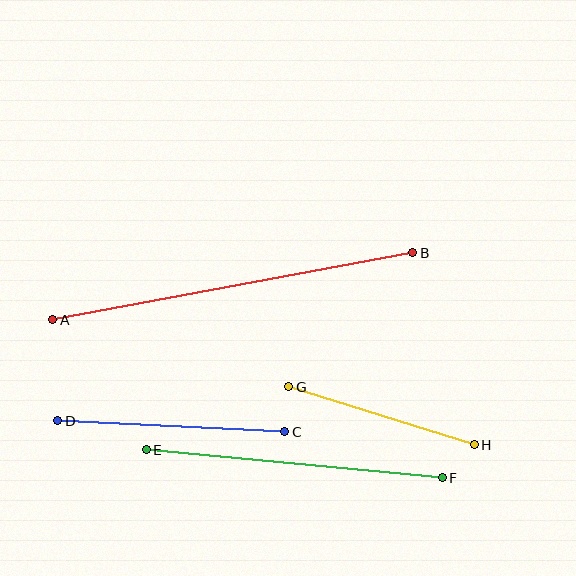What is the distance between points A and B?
The distance is approximately 366 pixels.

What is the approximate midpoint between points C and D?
The midpoint is at approximately (171, 426) pixels.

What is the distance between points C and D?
The distance is approximately 227 pixels.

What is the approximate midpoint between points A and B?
The midpoint is at approximately (233, 286) pixels.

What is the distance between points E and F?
The distance is approximately 298 pixels.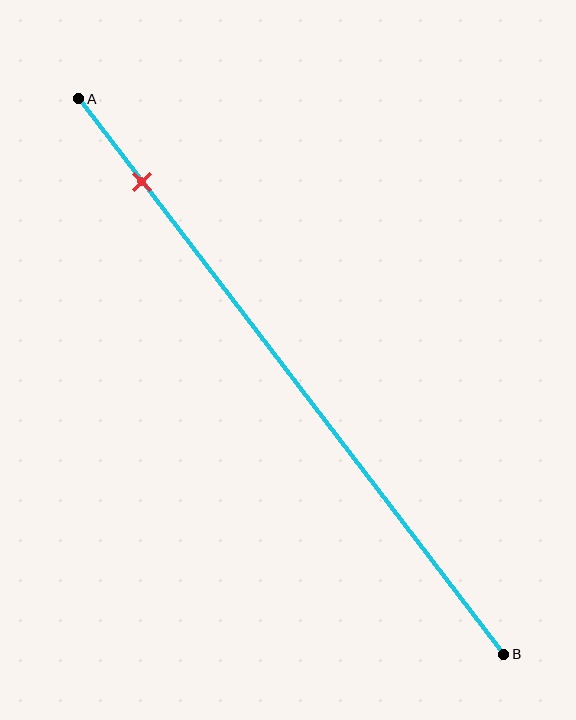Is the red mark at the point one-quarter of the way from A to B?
No, the mark is at about 15% from A, not at the 25% one-quarter point.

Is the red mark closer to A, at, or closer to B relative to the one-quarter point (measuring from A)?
The red mark is closer to point A than the one-quarter point of segment AB.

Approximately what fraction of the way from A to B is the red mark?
The red mark is approximately 15% of the way from A to B.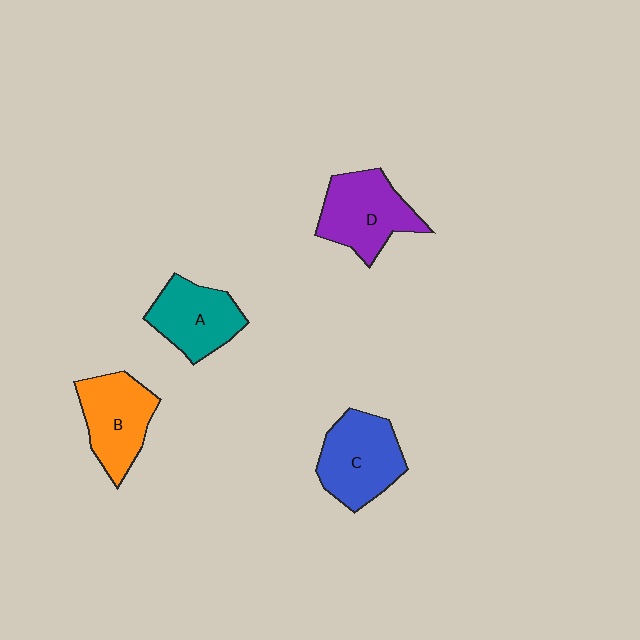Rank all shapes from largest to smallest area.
From largest to smallest: C (blue), D (purple), B (orange), A (teal).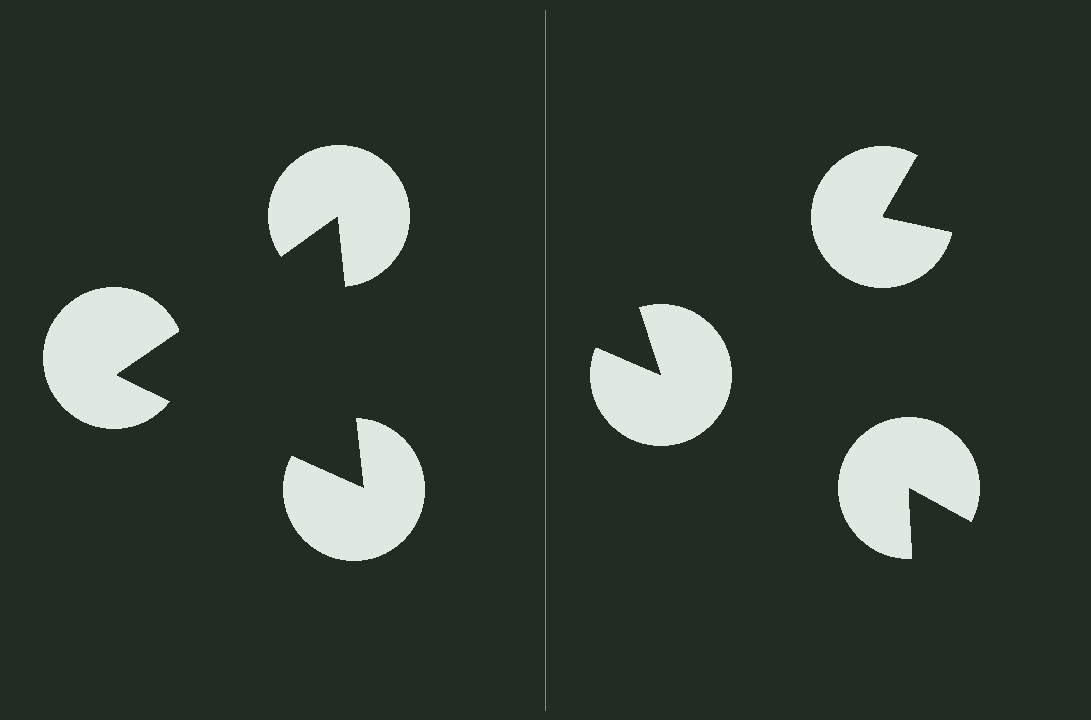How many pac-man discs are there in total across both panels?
6 — 3 on each side.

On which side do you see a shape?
An illusory triangle appears on the left side. On the right side the wedge cuts are rotated, so no coherent shape forms.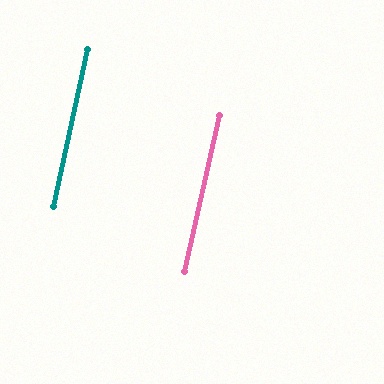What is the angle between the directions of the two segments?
Approximately 1 degree.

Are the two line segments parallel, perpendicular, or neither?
Parallel — their directions differ by only 0.6°.